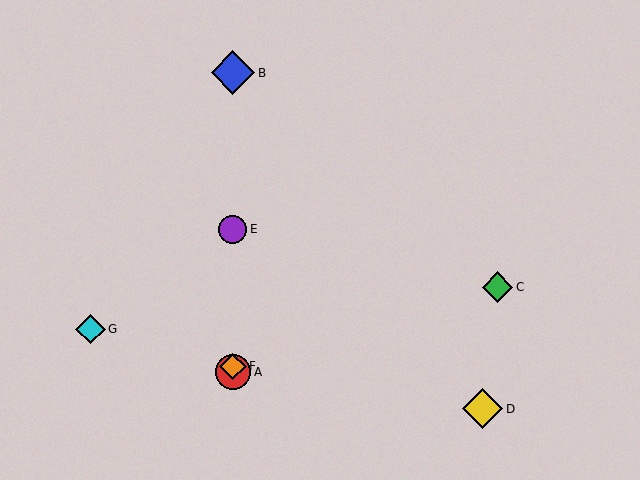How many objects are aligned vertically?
4 objects (A, B, E, F) are aligned vertically.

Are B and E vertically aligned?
Yes, both are at x≈233.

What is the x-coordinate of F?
Object F is at x≈233.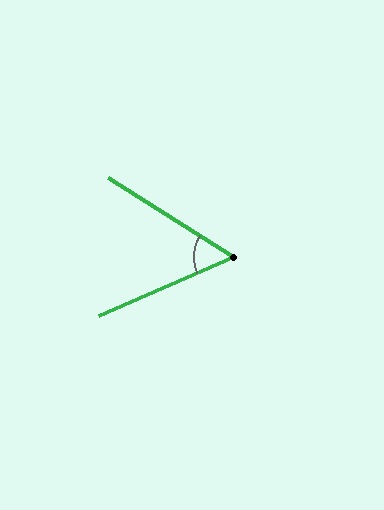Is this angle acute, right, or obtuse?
It is acute.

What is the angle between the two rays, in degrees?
Approximately 56 degrees.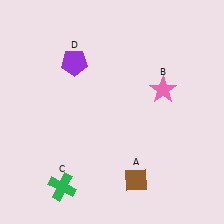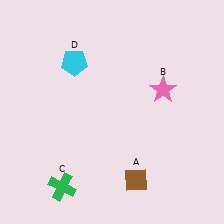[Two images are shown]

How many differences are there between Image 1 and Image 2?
There is 1 difference between the two images.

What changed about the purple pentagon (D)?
In Image 1, D is purple. In Image 2, it changed to cyan.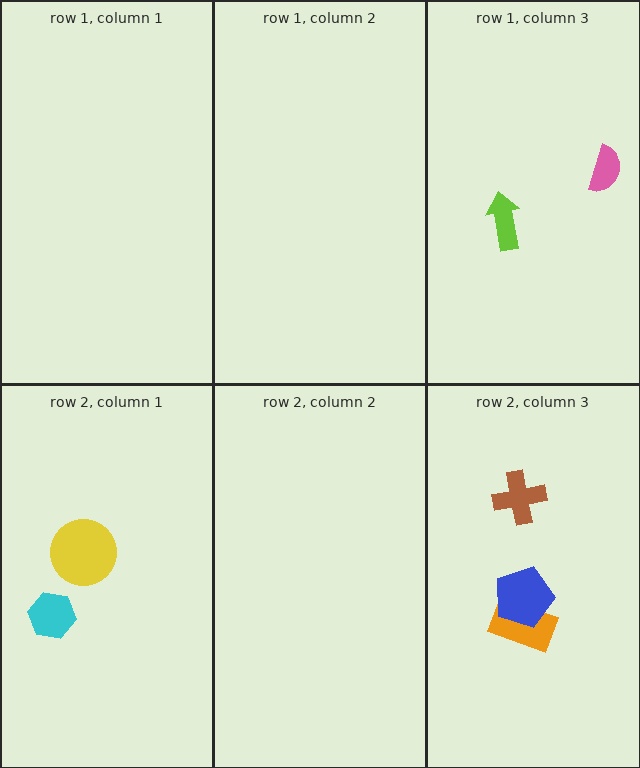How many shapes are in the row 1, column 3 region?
2.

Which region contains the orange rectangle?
The row 2, column 3 region.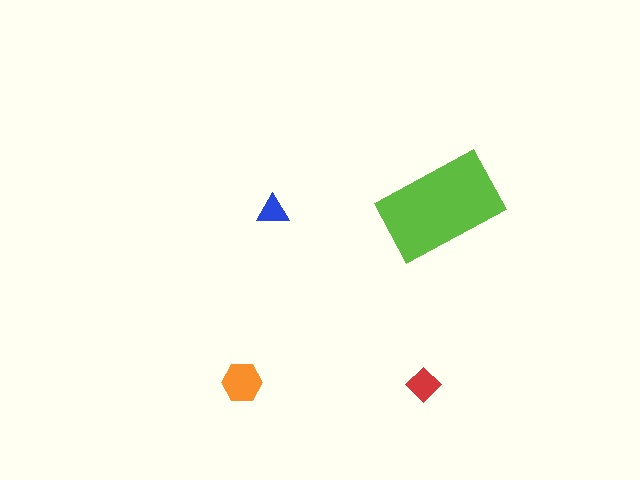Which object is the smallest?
The blue triangle.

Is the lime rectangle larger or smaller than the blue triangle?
Larger.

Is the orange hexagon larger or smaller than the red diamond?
Larger.